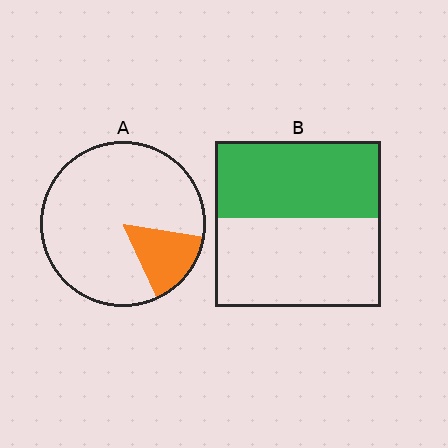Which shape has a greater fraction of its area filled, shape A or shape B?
Shape B.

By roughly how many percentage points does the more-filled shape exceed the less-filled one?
By roughly 30 percentage points (B over A).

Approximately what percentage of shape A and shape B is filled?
A is approximately 15% and B is approximately 45%.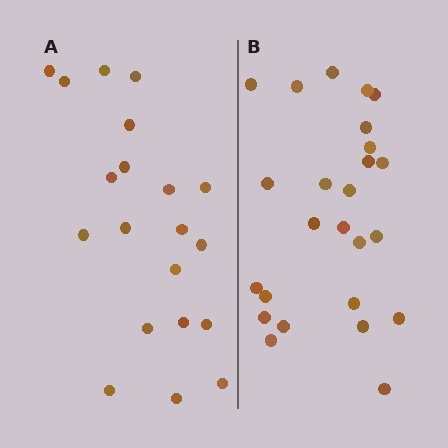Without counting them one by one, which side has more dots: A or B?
Region B (the right region) has more dots.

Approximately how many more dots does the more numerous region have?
Region B has about 5 more dots than region A.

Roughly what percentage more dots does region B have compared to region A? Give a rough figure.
About 25% more.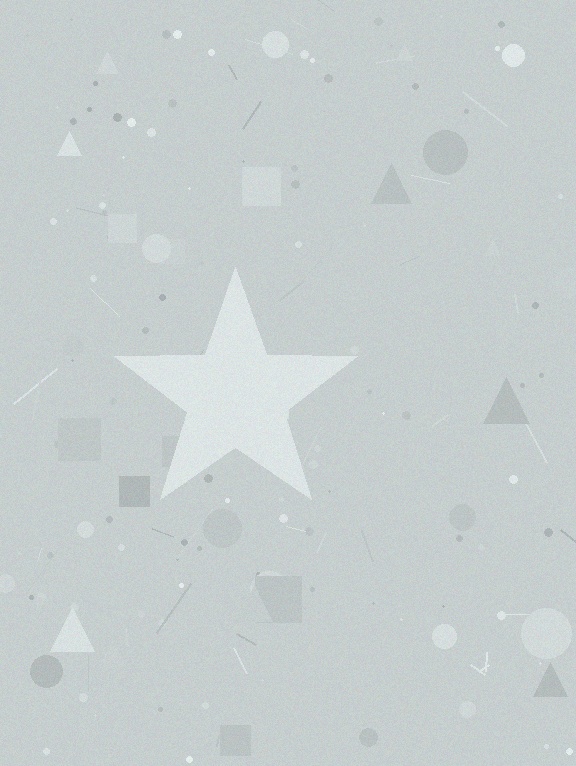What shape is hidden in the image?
A star is hidden in the image.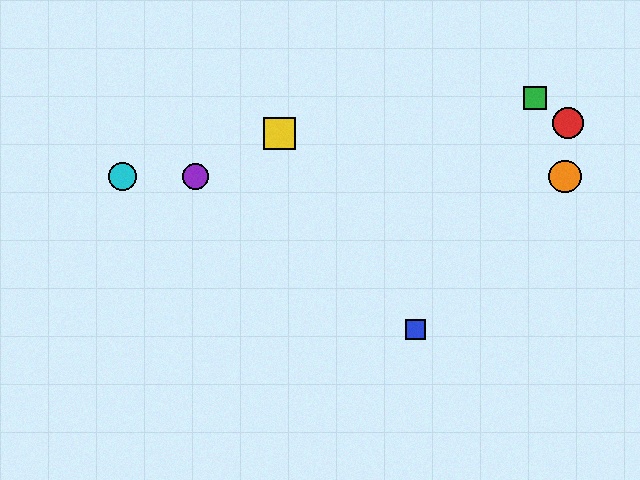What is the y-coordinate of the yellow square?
The yellow square is at y≈133.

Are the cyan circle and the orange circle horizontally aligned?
Yes, both are at y≈176.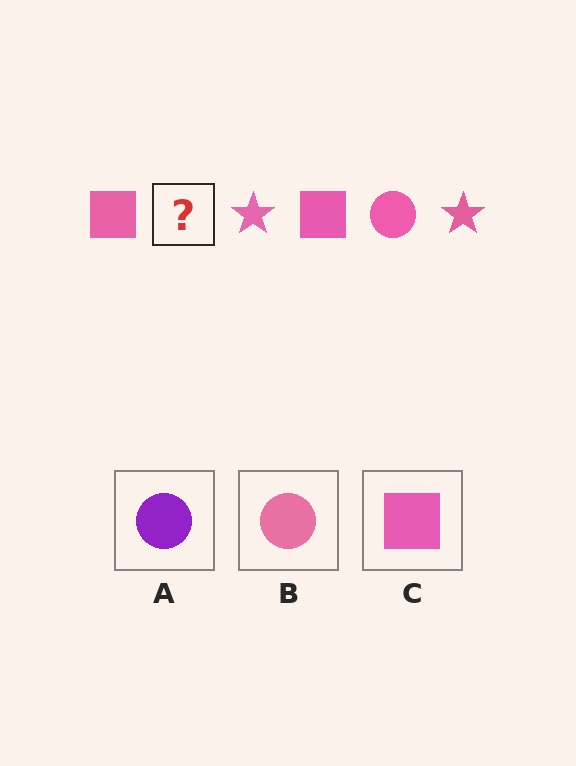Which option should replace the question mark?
Option B.